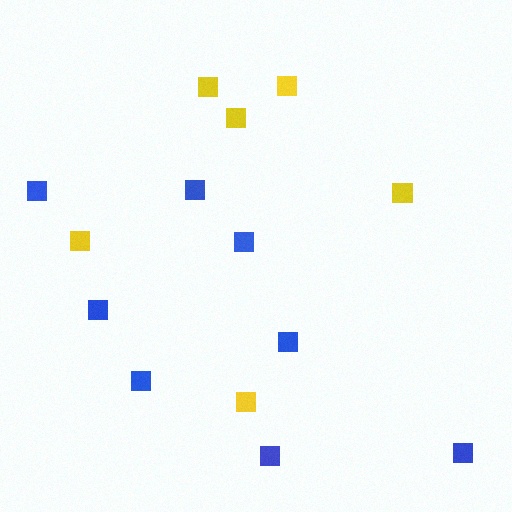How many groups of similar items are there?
There are 2 groups: one group of blue squares (8) and one group of yellow squares (6).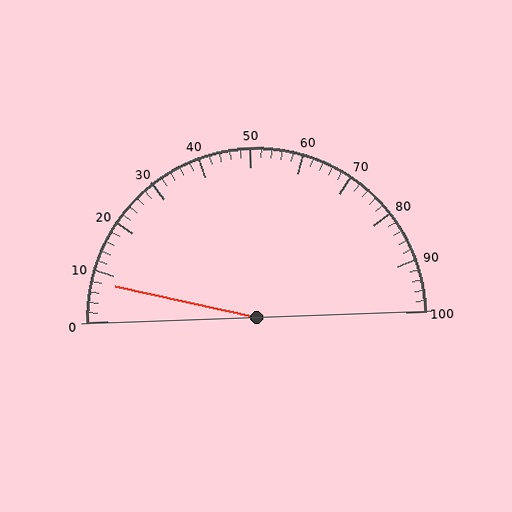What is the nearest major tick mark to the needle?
The nearest major tick mark is 10.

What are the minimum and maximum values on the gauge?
The gauge ranges from 0 to 100.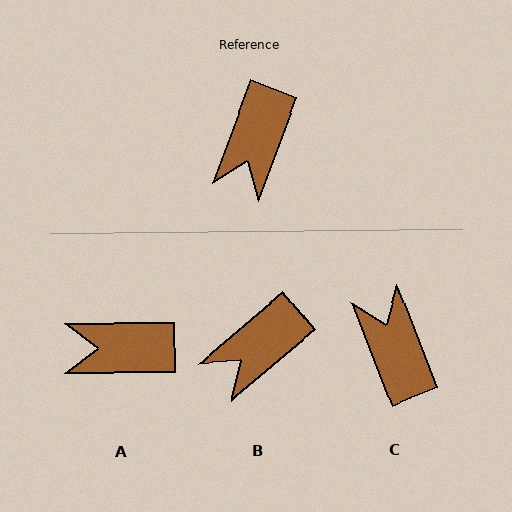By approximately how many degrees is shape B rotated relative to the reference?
Approximately 29 degrees clockwise.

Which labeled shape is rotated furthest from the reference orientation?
C, about 138 degrees away.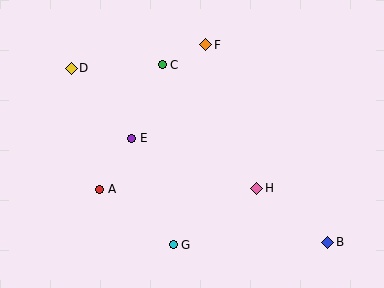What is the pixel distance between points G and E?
The distance between G and E is 115 pixels.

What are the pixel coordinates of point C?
Point C is at (162, 65).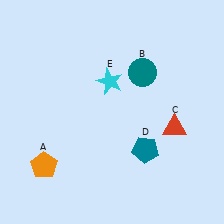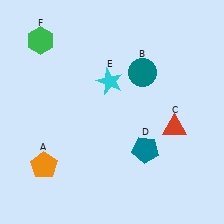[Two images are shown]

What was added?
A green hexagon (F) was added in Image 2.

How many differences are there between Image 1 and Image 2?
There is 1 difference between the two images.